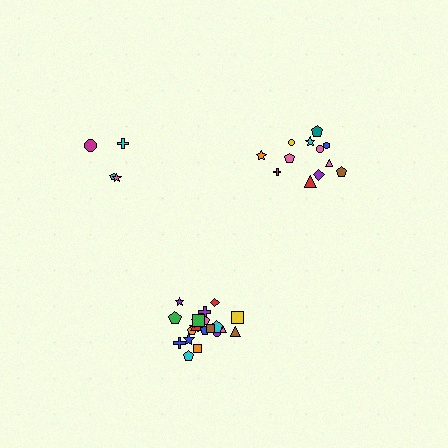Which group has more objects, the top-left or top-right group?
The top-right group.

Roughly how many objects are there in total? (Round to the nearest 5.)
Roughly 40 objects in total.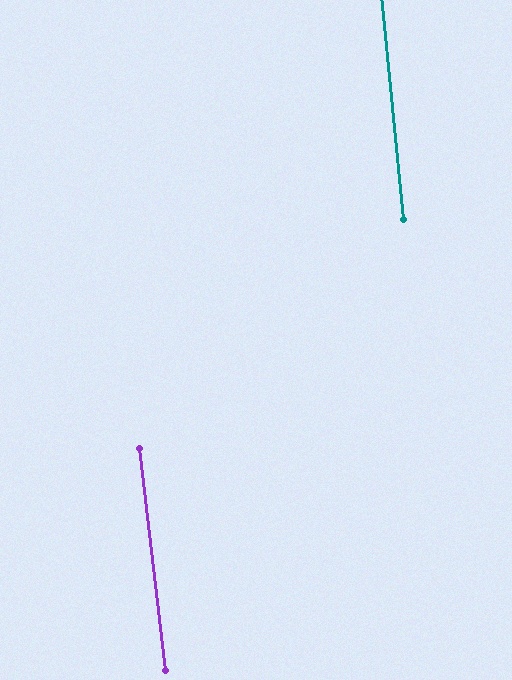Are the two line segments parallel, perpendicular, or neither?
Parallel — their directions differ by only 1.1°.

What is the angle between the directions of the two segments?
Approximately 1 degree.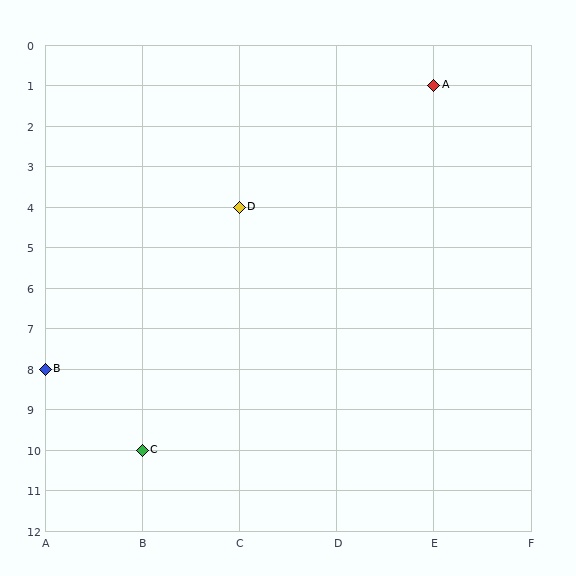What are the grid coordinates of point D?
Point D is at grid coordinates (C, 4).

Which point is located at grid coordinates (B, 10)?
Point C is at (B, 10).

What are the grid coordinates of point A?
Point A is at grid coordinates (E, 1).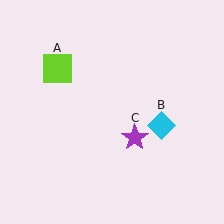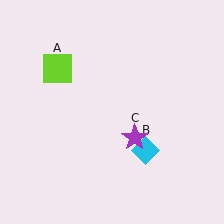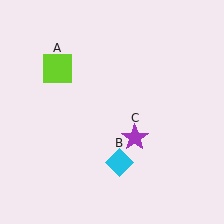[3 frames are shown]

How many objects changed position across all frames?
1 object changed position: cyan diamond (object B).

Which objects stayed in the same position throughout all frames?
Lime square (object A) and purple star (object C) remained stationary.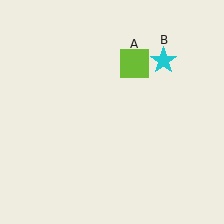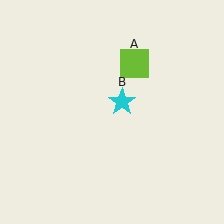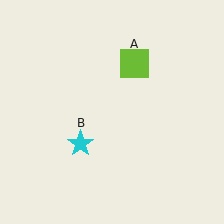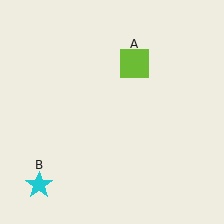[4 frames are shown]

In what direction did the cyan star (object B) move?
The cyan star (object B) moved down and to the left.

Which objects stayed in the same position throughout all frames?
Lime square (object A) remained stationary.